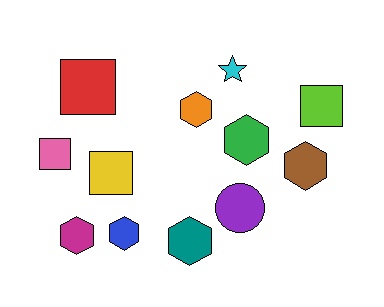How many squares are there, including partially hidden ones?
There are 4 squares.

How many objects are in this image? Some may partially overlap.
There are 12 objects.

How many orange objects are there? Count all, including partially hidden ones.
There is 1 orange object.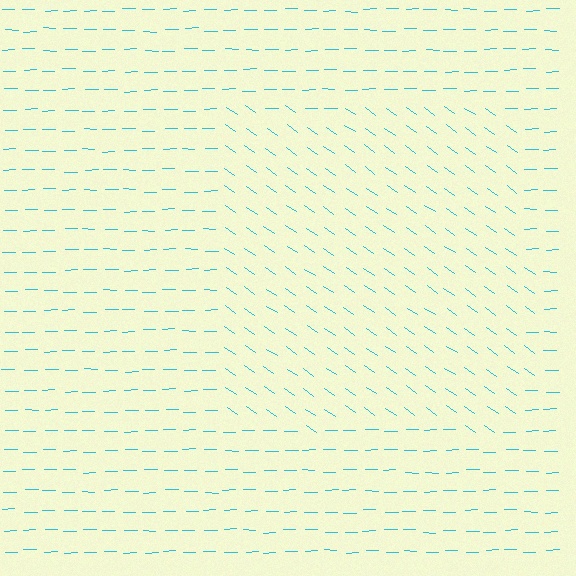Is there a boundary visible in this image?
Yes, there is a texture boundary formed by a change in line orientation.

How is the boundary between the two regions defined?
The boundary is defined purely by a change in line orientation (approximately 36 degrees difference). All lines are the same color and thickness.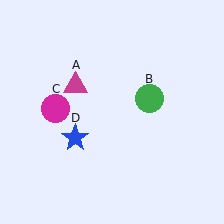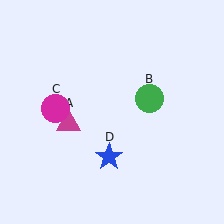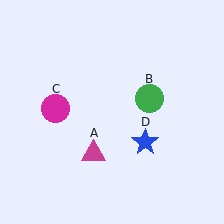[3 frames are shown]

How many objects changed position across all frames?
2 objects changed position: magenta triangle (object A), blue star (object D).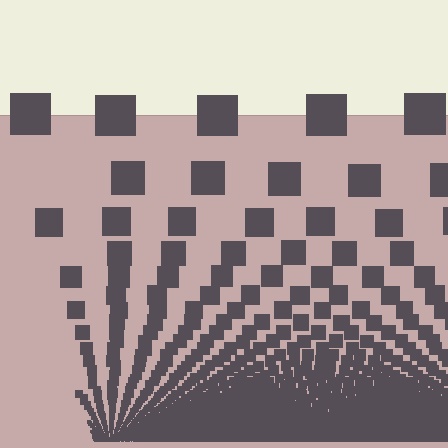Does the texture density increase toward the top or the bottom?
Density increases toward the bottom.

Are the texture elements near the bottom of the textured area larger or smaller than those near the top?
Smaller. The gradient is inverted — elements near the bottom are smaller and denser.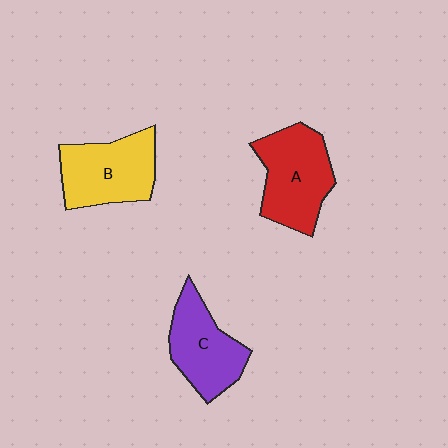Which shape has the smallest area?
Shape C (purple).